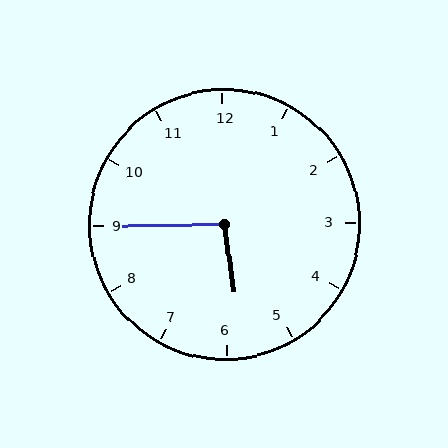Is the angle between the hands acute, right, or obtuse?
It is obtuse.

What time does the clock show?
5:45.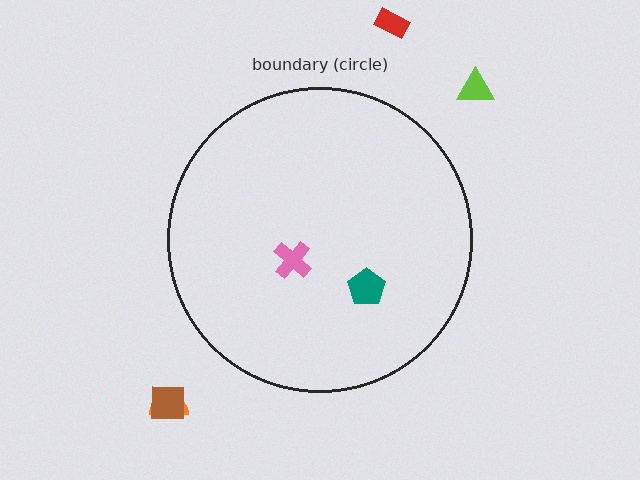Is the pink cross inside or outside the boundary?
Inside.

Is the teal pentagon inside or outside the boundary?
Inside.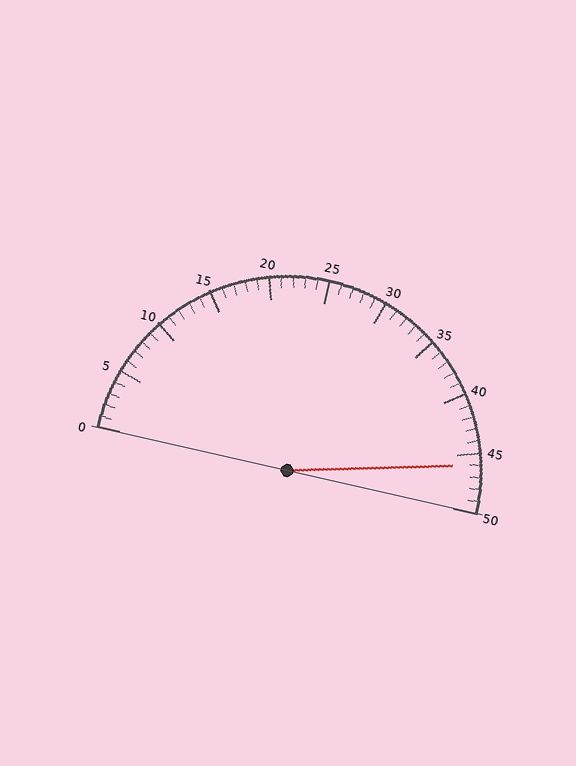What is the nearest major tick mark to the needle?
The nearest major tick mark is 45.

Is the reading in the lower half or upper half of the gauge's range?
The reading is in the upper half of the range (0 to 50).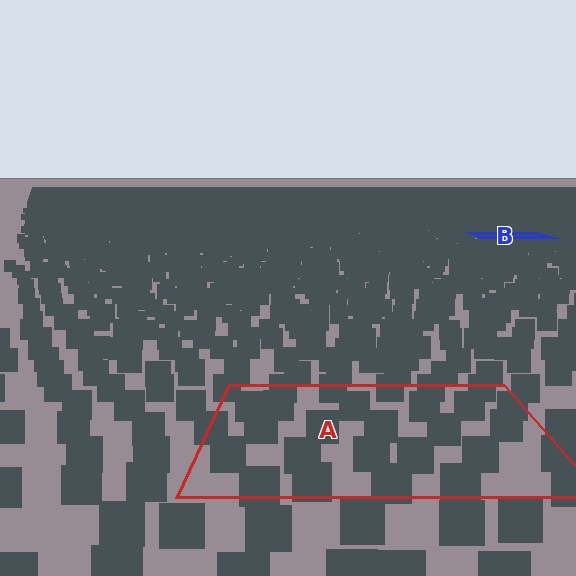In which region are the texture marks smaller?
The texture marks are smaller in region B, because it is farther away.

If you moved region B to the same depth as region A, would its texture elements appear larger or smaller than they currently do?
They would appear larger. At a closer depth, the same texture elements are projected at a bigger on-screen size.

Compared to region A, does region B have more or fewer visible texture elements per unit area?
Region B has more texture elements per unit area — they are packed more densely because it is farther away.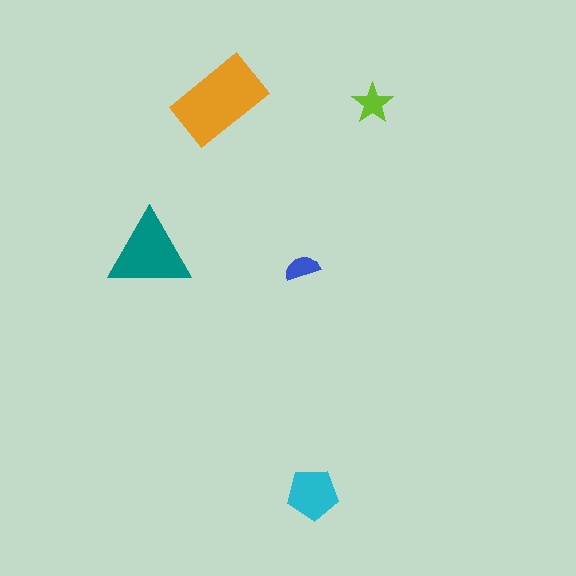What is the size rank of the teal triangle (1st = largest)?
2nd.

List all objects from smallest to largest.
The blue semicircle, the lime star, the cyan pentagon, the teal triangle, the orange rectangle.